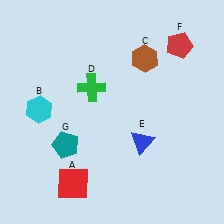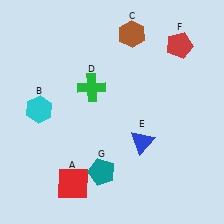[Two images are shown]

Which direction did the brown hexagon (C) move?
The brown hexagon (C) moved up.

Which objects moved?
The objects that moved are: the brown hexagon (C), the teal pentagon (G).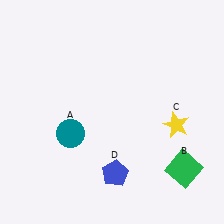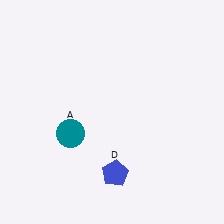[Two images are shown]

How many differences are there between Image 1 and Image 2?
There are 2 differences between the two images.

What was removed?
The yellow star (C), the green square (B) were removed in Image 2.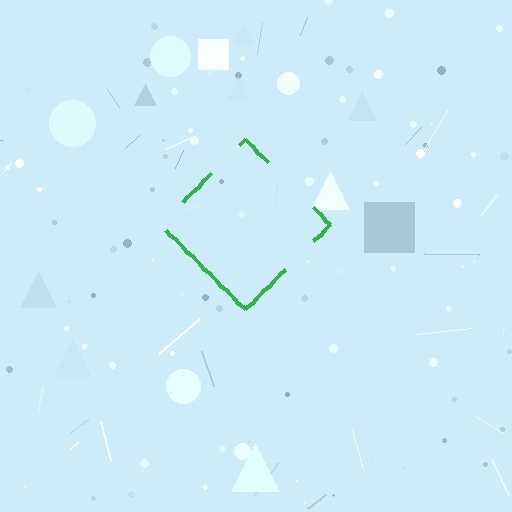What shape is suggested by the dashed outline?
The dashed outline suggests a diamond.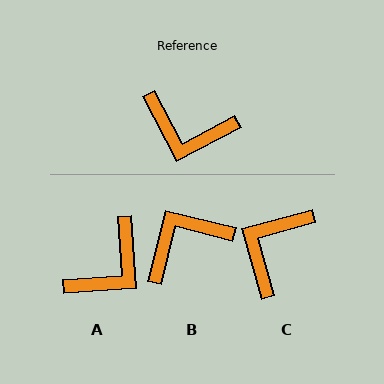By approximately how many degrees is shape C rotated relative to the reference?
Approximately 102 degrees clockwise.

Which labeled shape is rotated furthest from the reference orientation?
B, about 132 degrees away.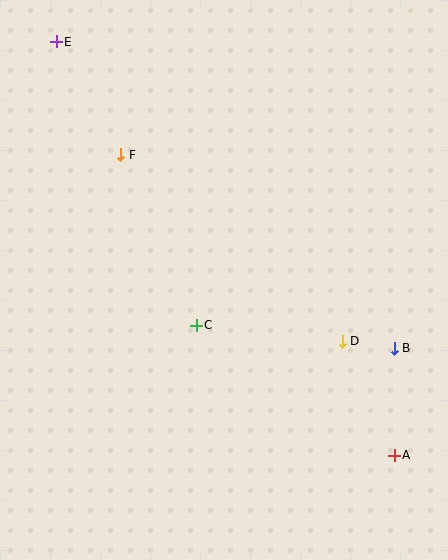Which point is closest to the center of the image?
Point C at (196, 325) is closest to the center.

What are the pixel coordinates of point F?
Point F is at (121, 155).